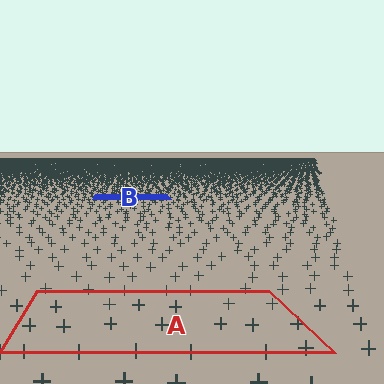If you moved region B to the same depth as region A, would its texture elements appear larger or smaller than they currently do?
They would appear larger. At a closer depth, the same texture elements are projected at a bigger on-screen size.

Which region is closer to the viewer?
Region A is closer. The texture elements there are larger and more spread out.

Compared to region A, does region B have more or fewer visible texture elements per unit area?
Region B has more texture elements per unit area — they are packed more densely because it is farther away.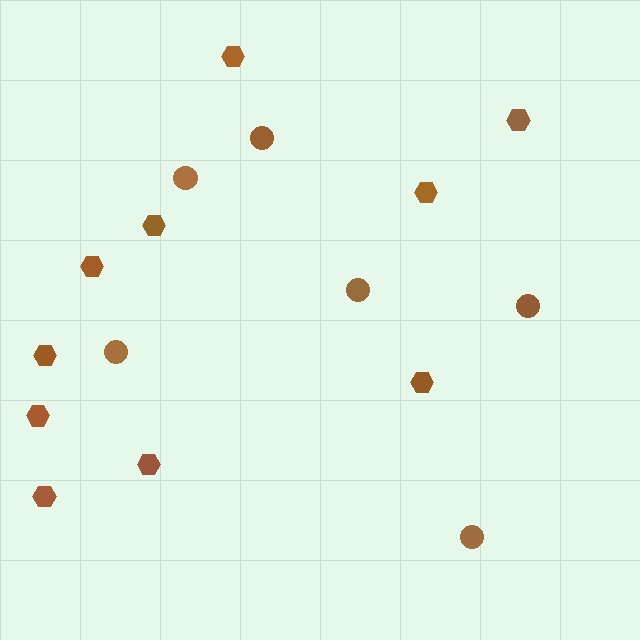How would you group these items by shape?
There are 2 groups: one group of hexagons (10) and one group of circles (6).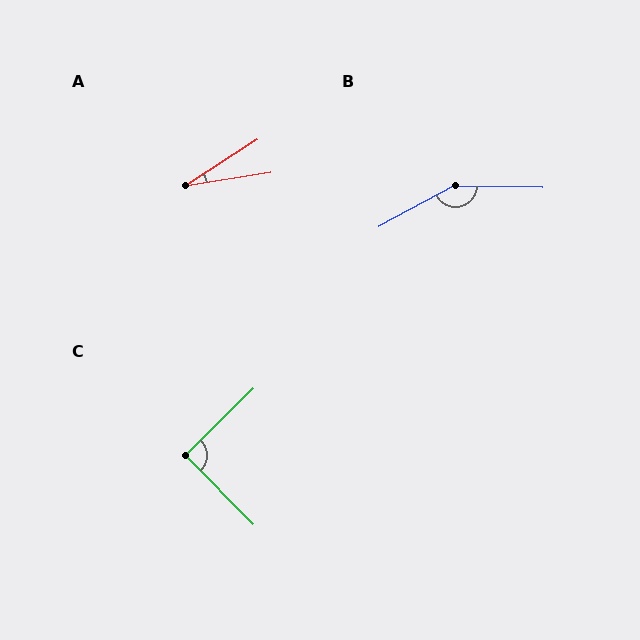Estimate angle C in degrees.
Approximately 90 degrees.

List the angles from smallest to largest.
A (23°), C (90°), B (150°).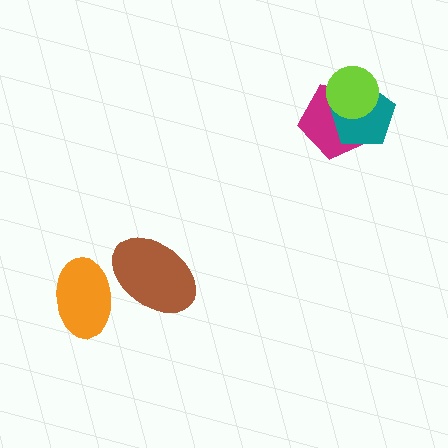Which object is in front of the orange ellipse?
The brown ellipse is in front of the orange ellipse.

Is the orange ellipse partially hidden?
Yes, it is partially covered by another shape.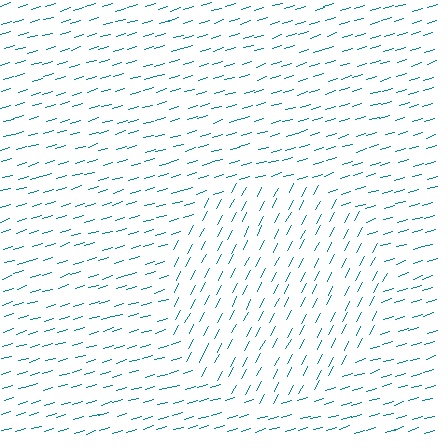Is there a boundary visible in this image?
Yes, there is a texture boundary formed by a change in line orientation.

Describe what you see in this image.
The image is filled with small teal line segments. A circle region in the image has lines oriented differently from the surrounding lines, creating a visible texture boundary.